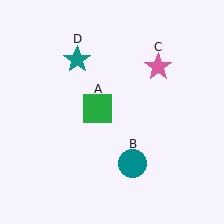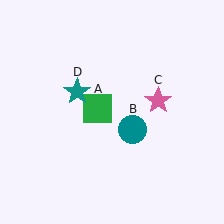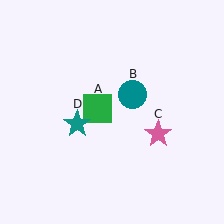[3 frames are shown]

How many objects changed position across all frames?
3 objects changed position: teal circle (object B), pink star (object C), teal star (object D).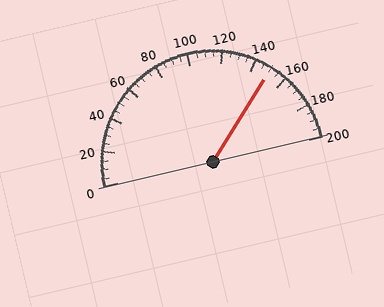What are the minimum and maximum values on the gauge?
The gauge ranges from 0 to 200.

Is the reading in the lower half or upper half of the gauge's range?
The reading is in the upper half of the range (0 to 200).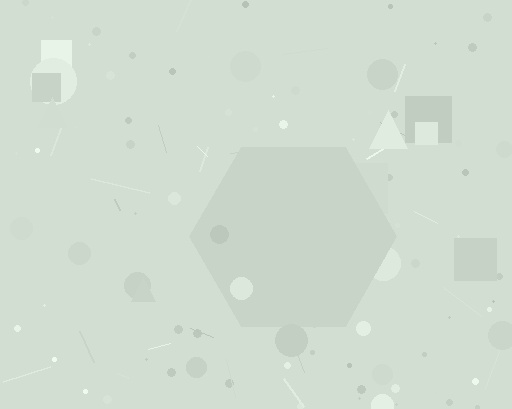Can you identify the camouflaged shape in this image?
The camouflaged shape is a hexagon.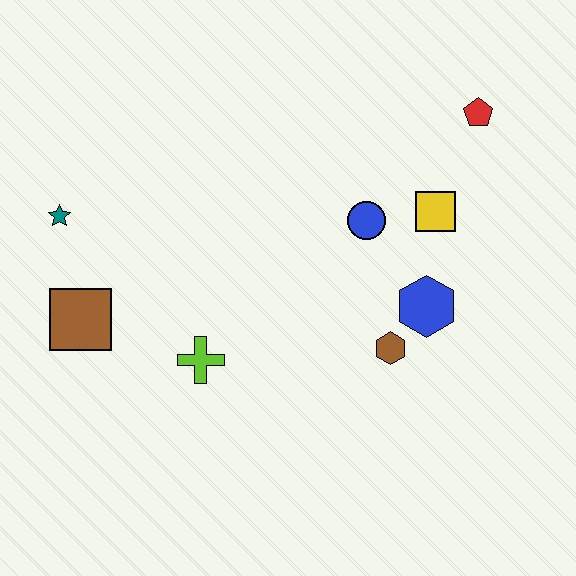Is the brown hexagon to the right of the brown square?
Yes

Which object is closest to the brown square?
The teal star is closest to the brown square.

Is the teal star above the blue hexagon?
Yes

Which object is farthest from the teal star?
The red pentagon is farthest from the teal star.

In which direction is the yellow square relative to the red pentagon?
The yellow square is below the red pentagon.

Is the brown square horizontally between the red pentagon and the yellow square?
No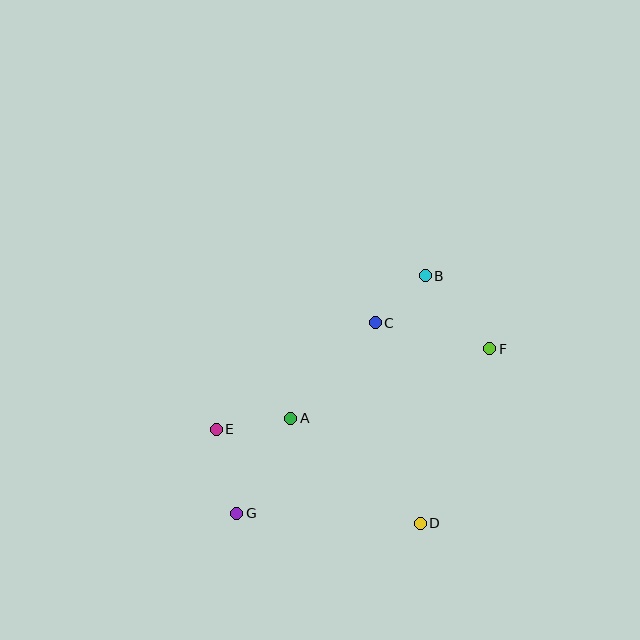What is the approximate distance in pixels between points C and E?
The distance between C and E is approximately 191 pixels.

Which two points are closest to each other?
Points B and C are closest to each other.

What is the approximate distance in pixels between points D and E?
The distance between D and E is approximately 225 pixels.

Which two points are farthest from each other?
Points B and G are farthest from each other.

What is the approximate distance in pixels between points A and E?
The distance between A and E is approximately 75 pixels.